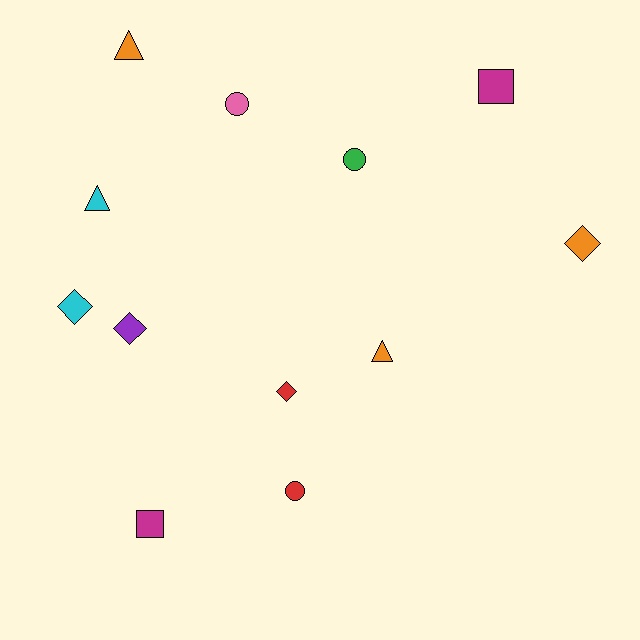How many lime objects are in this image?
There are no lime objects.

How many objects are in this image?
There are 12 objects.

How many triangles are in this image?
There are 3 triangles.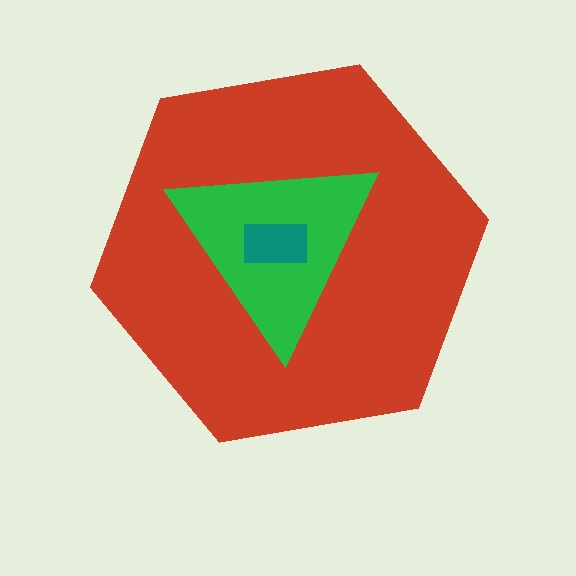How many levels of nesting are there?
3.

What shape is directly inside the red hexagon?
The green triangle.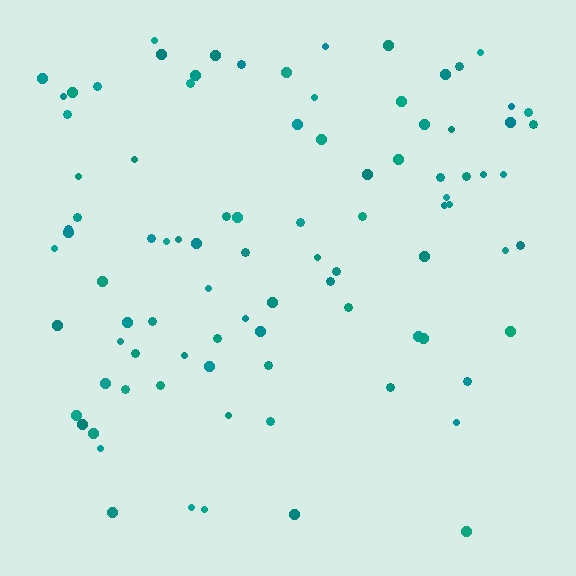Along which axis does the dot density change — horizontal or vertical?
Vertical.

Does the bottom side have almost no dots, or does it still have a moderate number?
Still a moderate number, just noticeably fewer than the top.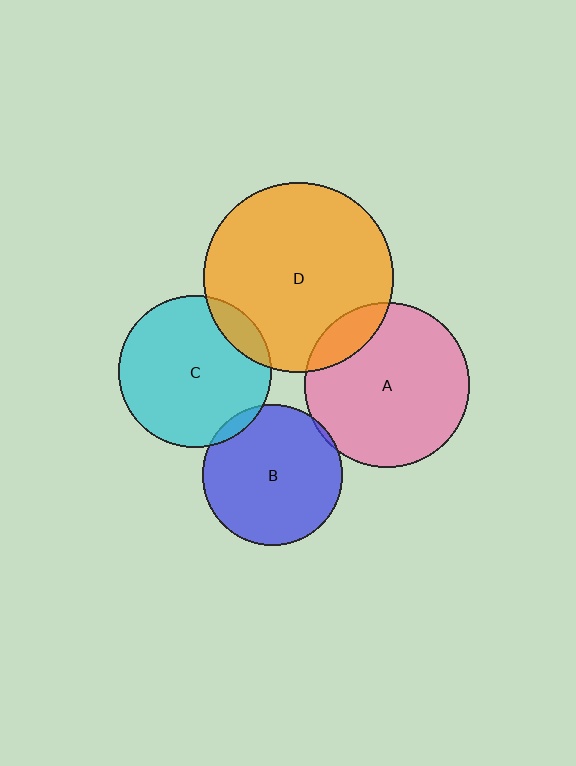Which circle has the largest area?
Circle D (orange).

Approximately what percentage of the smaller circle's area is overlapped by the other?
Approximately 15%.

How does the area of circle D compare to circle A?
Approximately 1.3 times.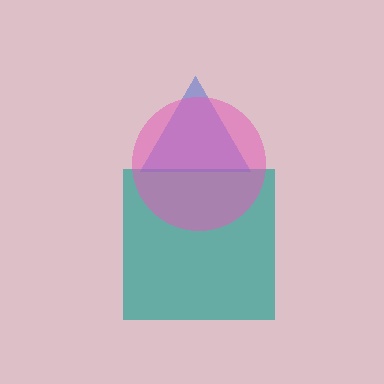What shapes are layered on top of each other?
The layered shapes are: a teal square, a blue triangle, a pink circle.